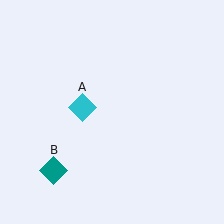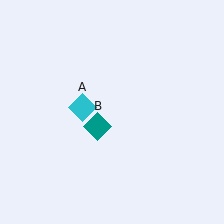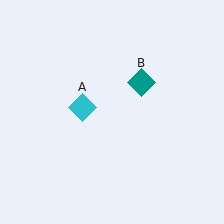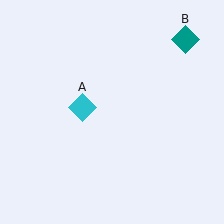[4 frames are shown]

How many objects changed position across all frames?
1 object changed position: teal diamond (object B).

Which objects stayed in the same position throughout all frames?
Cyan diamond (object A) remained stationary.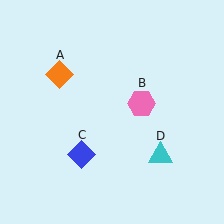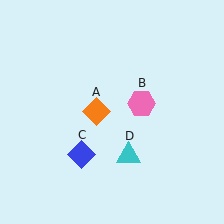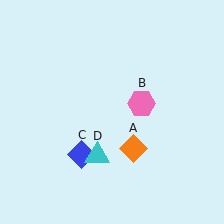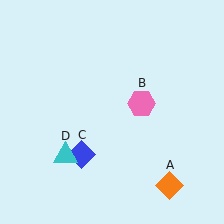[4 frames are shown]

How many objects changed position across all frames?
2 objects changed position: orange diamond (object A), cyan triangle (object D).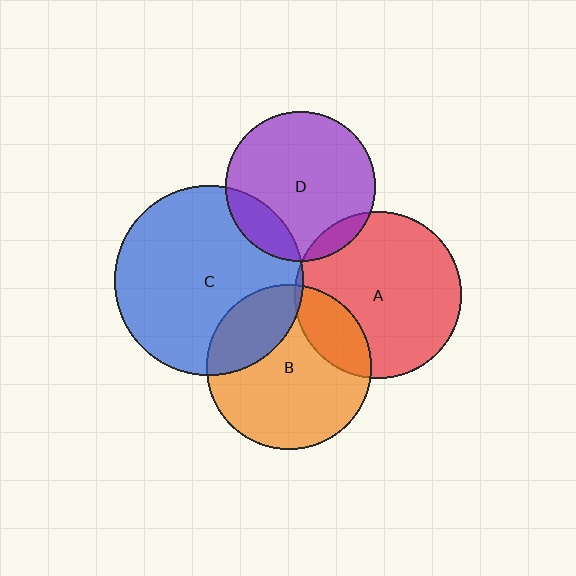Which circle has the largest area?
Circle C (blue).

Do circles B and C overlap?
Yes.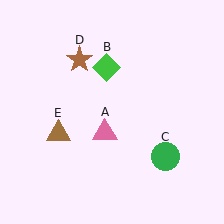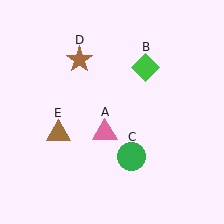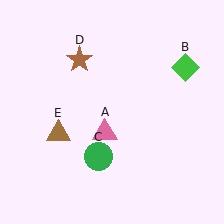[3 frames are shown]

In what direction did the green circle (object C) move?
The green circle (object C) moved left.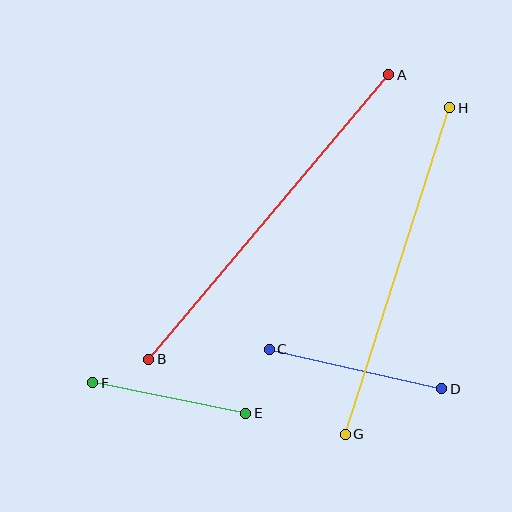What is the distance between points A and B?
The distance is approximately 372 pixels.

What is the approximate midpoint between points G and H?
The midpoint is at approximately (397, 271) pixels.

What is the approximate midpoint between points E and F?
The midpoint is at approximately (169, 398) pixels.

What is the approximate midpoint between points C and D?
The midpoint is at approximately (355, 369) pixels.